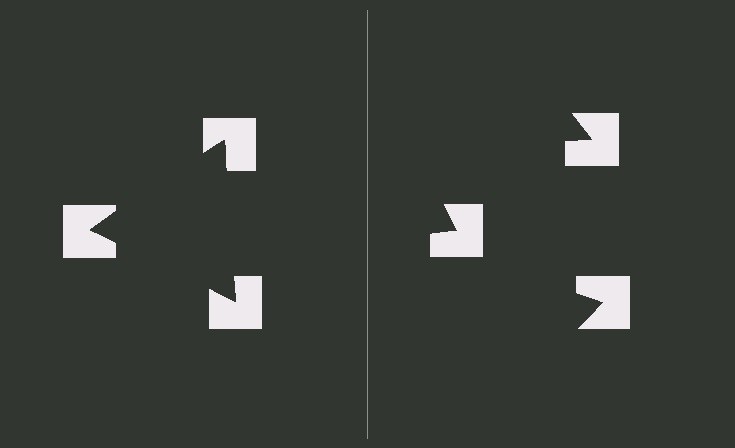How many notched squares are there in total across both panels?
6 — 3 on each side.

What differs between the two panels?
The notched squares are positioned identically on both sides; only the wedge orientations differ. On the left they align to a triangle; on the right they are misaligned.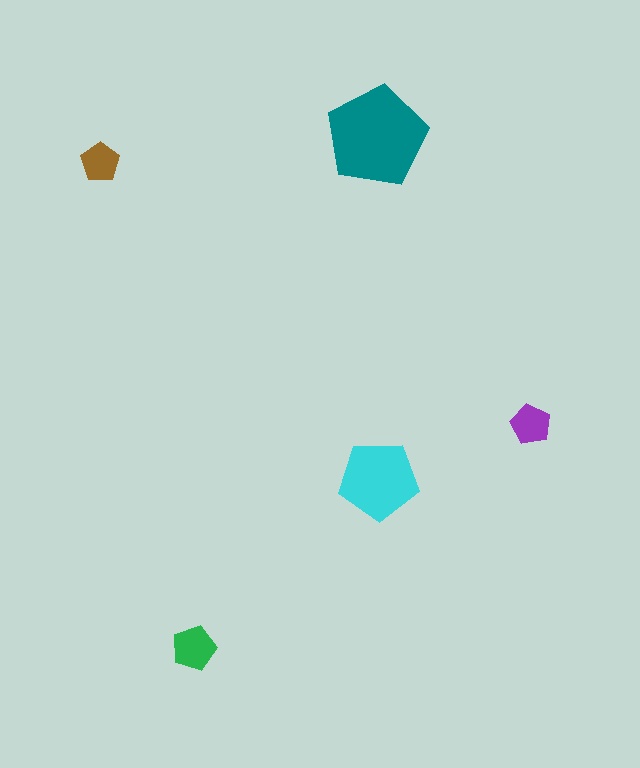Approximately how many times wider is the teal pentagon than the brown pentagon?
About 2.5 times wider.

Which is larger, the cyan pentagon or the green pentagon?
The cyan one.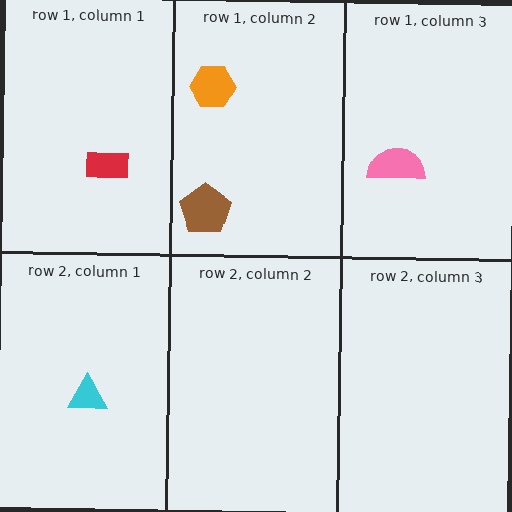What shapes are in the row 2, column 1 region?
The cyan triangle.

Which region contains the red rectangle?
The row 1, column 1 region.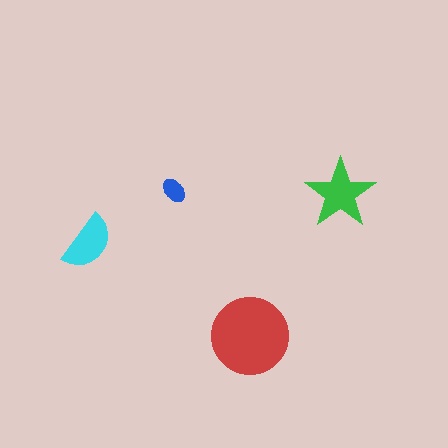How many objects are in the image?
There are 4 objects in the image.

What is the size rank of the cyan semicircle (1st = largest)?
3rd.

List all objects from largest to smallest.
The red circle, the green star, the cyan semicircle, the blue ellipse.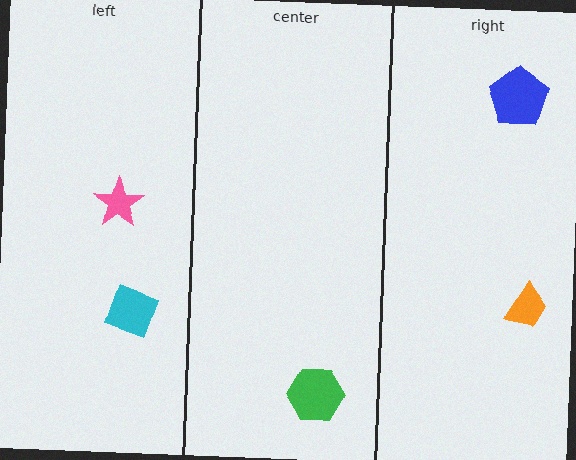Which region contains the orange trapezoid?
The right region.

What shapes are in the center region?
The green hexagon.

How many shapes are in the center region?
1.